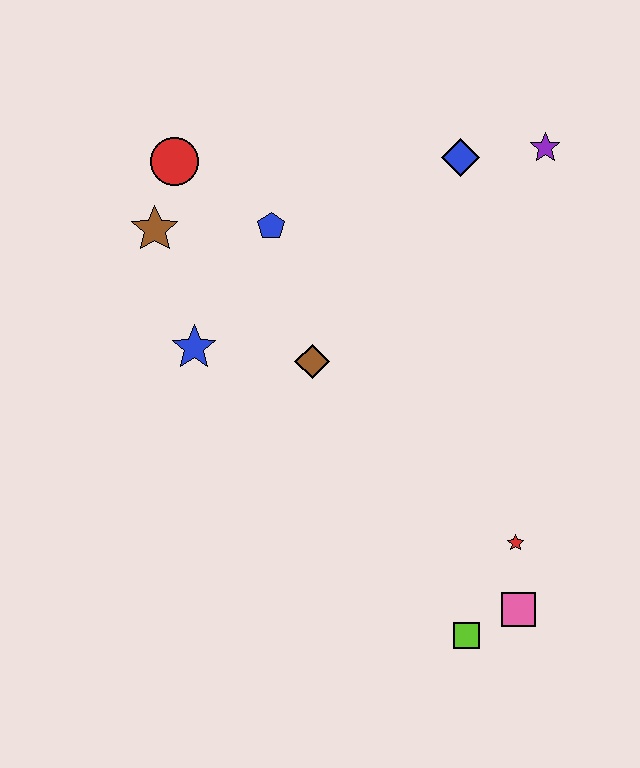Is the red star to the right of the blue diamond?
Yes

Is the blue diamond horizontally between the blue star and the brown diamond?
No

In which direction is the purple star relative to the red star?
The purple star is above the red star.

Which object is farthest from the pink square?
The red circle is farthest from the pink square.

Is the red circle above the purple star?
No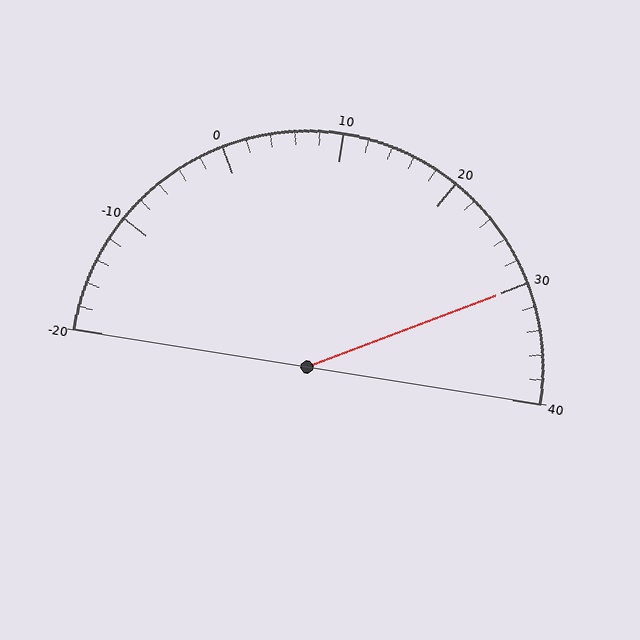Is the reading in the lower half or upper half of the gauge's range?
The reading is in the upper half of the range (-20 to 40).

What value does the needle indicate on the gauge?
The needle indicates approximately 30.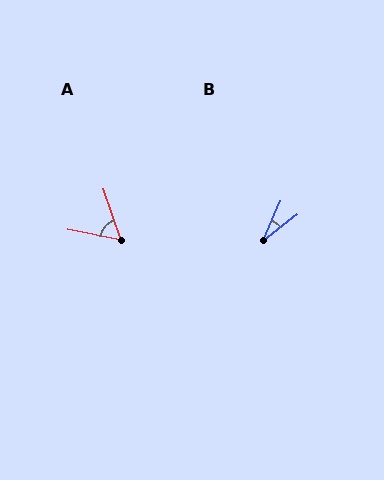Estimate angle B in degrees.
Approximately 28 degrees.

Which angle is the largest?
A, at approximately 61 degrees.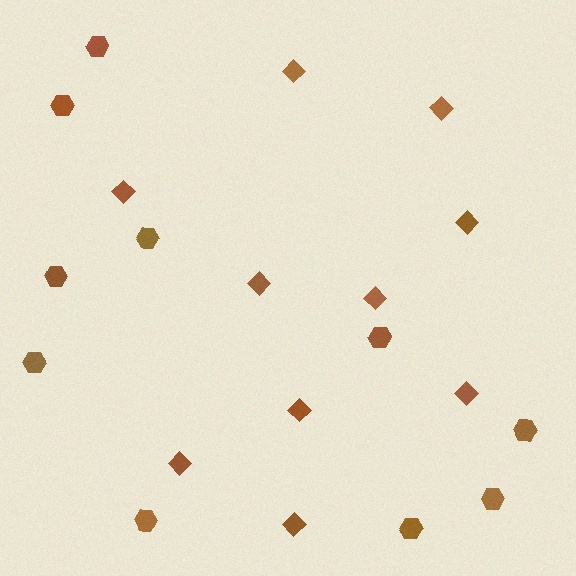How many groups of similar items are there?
There are 2 groups: one group of hexagons (10) and one group of diamonds (10).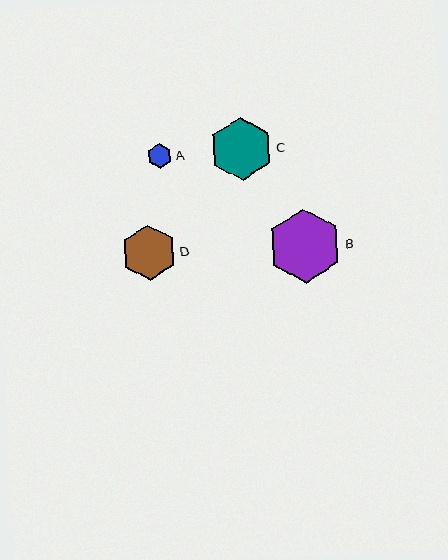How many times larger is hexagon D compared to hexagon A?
Hexagon D is approximately 2.2 times the size of hexagon A.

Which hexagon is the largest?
Hexagon B is the largest with a size of approximately 74 pixels.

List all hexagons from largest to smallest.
From largest to smallest: B, C, D, A.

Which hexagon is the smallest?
Hexagon A is the smallest with a size of approximately 25 pixels.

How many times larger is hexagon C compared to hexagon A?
Hexagon C is approximately 2.5 times the size of hexagon A.